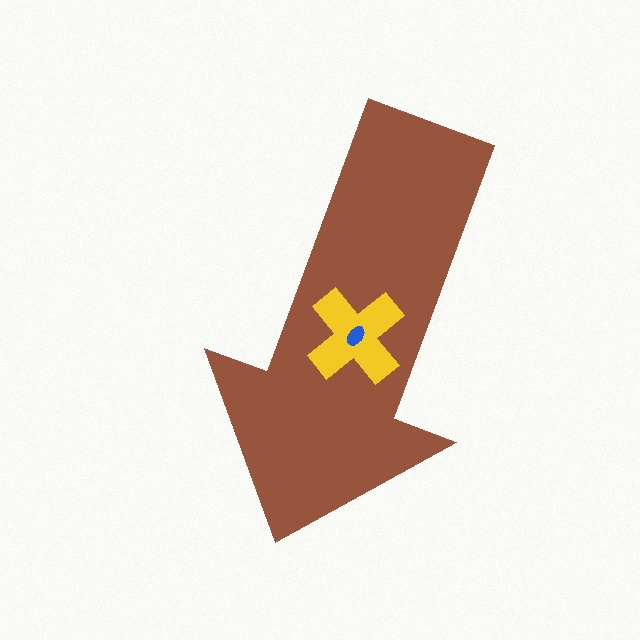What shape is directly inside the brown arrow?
The yellow cross.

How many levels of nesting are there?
3.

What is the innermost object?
The blue ellipse.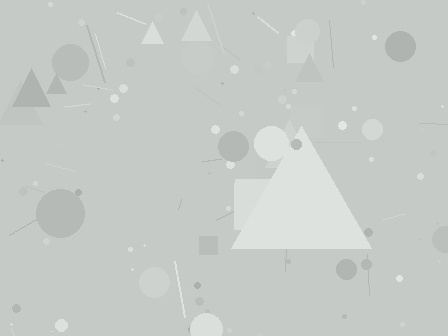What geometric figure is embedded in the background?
A triangle is embedded in the background.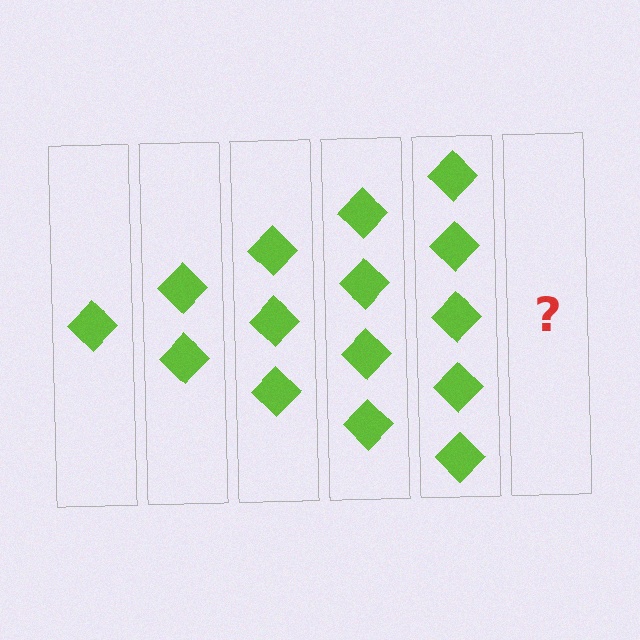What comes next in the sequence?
The next element should be 6 diamonds.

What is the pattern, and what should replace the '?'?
The pattern is that each step adds one more diamond. The '?' should be 6 diamonds.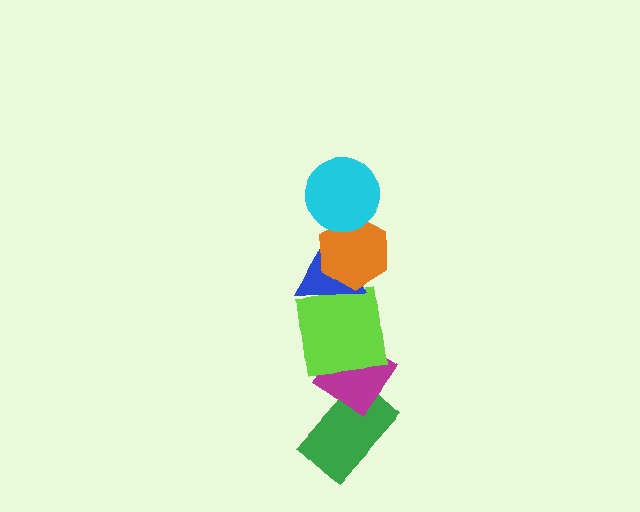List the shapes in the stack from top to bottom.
From top to bottom: the cyan circle, the orange hexagon, the blue triangle, the lime square, the magenta diamond, the green rectangle.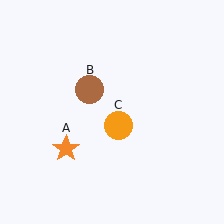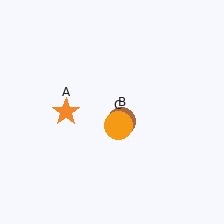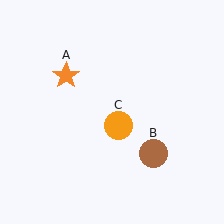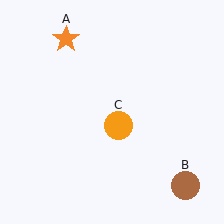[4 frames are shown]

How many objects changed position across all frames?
2 objects changed position: orange star (object A), brown circle (object B).